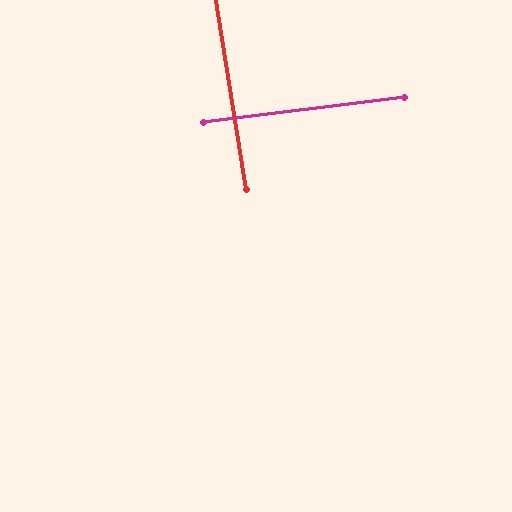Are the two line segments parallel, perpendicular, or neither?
Perpendicular — they meet at approximately 88°.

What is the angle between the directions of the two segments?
Approximately 88 degrees.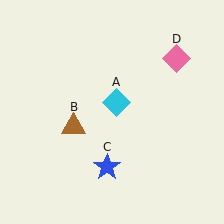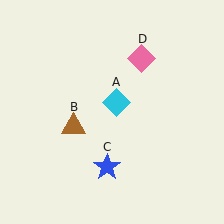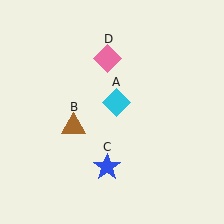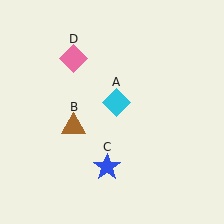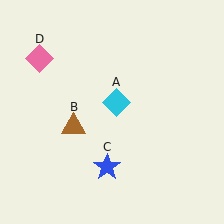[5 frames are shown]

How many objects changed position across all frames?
1 object changed position: pink diamond (object D).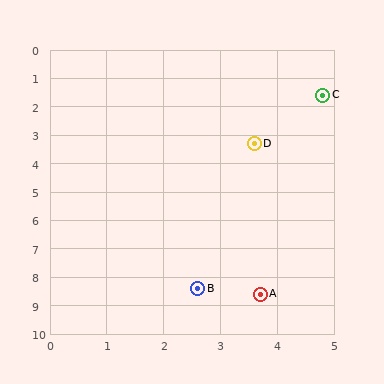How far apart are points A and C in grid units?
Points A and C are about 7.1 grid units apart.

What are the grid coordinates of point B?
Point B is at approximately (2.6, 8.4).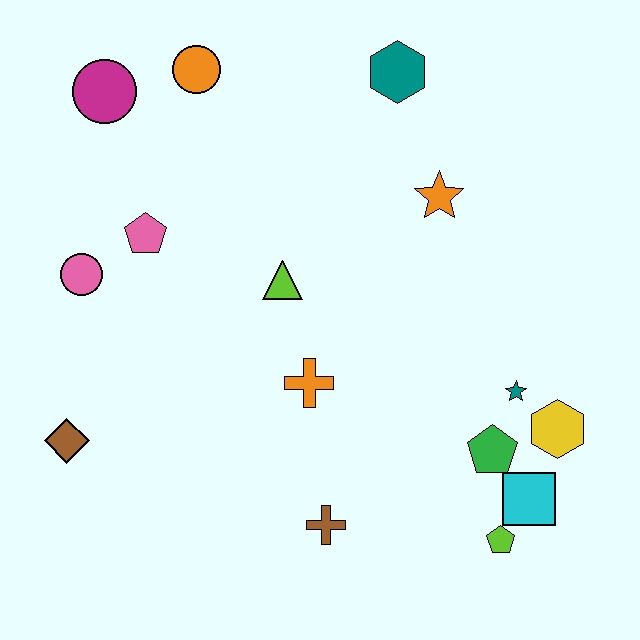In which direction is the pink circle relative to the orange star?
The pink circle is to the left of the orange star.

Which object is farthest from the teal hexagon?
The brown diamond is farthest from the teal hexagon.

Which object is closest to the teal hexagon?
The orange star is closest to the teal hexagon.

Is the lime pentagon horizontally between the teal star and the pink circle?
Yes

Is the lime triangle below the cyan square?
No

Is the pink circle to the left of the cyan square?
Yes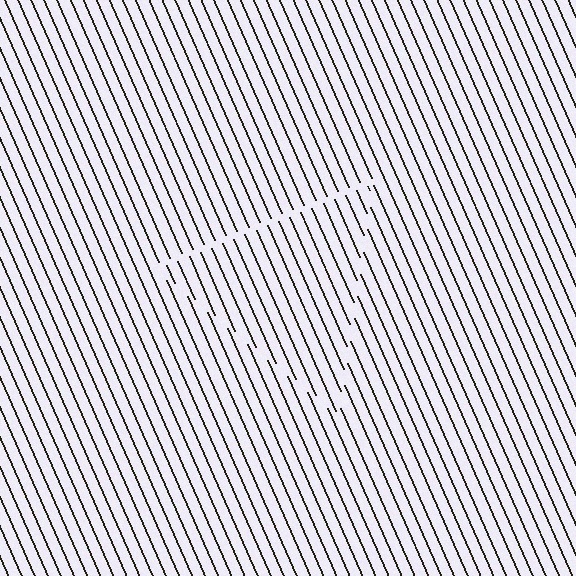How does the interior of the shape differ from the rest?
The interior of the shape contains the same grating, shifted by half a period — the contour is defined by the phase discontinuity where line-ends from the inner and outer gratings abut.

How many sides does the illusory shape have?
3 sides — the line-ends trace a triangle.